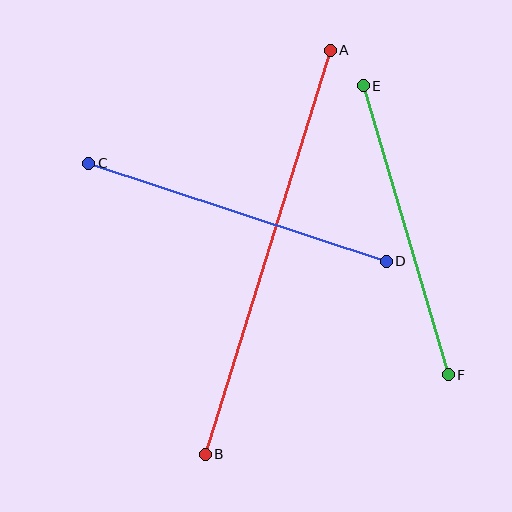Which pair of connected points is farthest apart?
Points A and B are farthest apart.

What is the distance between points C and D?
The distance is approximately 313 pixels.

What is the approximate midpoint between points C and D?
The midpoint is at approximately (237, 212) pixels.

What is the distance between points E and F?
The distance is approximately 301 pixels.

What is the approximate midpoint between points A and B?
The midpoint is at approximately (268, 252) pixels.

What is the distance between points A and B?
The distance is approximately 423 pixels.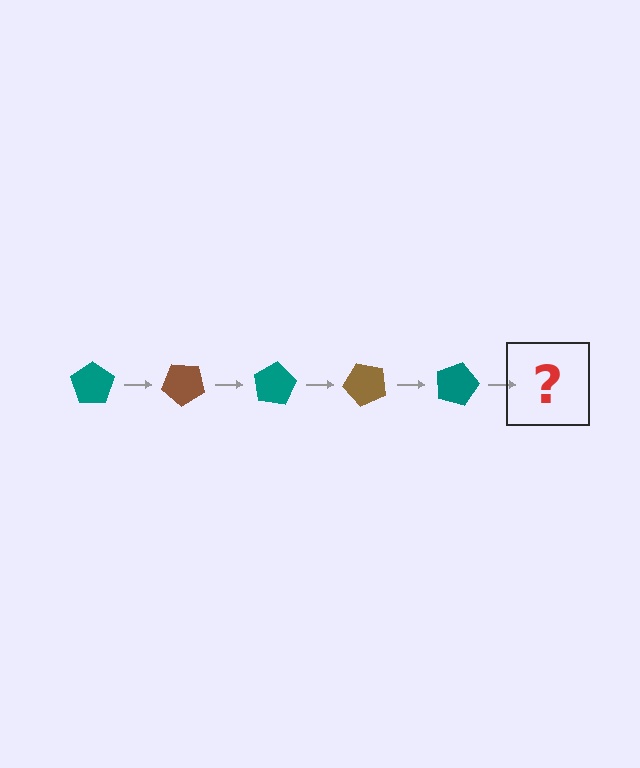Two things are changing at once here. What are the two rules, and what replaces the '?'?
The two rules are that it rotates 40 degrees each step and the color cycles through teal and brown. The '?' should be a brown pentagon, rotated 200 degrees from the start.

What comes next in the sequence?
The next element should be a brown pentagon, rotated 200 degrees from the start.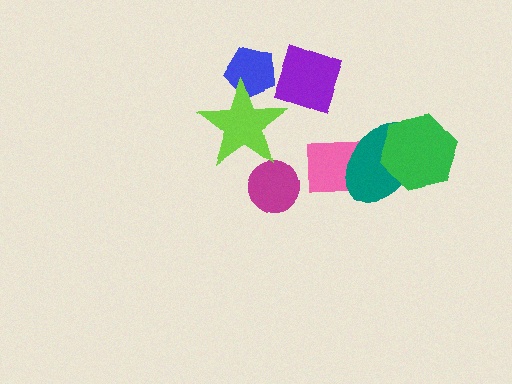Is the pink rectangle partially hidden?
Yes, it is partially covered by another shape.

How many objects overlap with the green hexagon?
2 objects overlap with the green hexagon.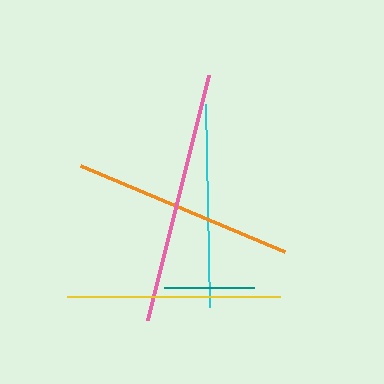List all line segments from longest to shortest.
From longest to shortest: pink, orange, yellow, cyan, teal.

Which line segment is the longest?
The pink line is the longest at approximately 252 pixels.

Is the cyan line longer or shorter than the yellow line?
The yellow line is longer than the cyan line.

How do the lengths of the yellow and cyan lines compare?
The yellow and cyan lines are approximately the same length.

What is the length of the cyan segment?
The cyan segment is approximately 203 pixels long.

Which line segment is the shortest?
The teal line is the shortest at approximately 89 pixels.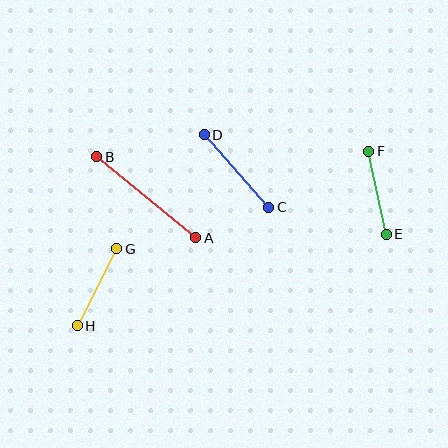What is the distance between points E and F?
The distance is approximately 85 pixels.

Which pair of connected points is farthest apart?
Points A and B are farthest apart.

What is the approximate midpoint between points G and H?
The midpoint is at approximately (97, 287) pixels.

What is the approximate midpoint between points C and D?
The midpoint is at approximately (237, 171) pixels.